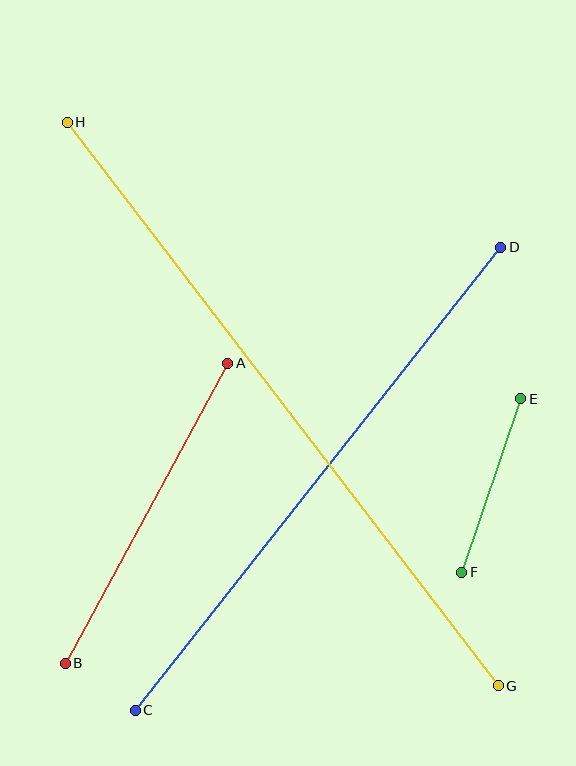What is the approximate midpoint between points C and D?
The midpoint is at approximately (318, 479) pixels.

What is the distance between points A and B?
The distance is approximately 341 pixels.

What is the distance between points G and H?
The distance is approximately 710 pixels.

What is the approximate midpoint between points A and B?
The midpoint is at approximately (147, 513) pixels.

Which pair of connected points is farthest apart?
Points G and H are farthest apart.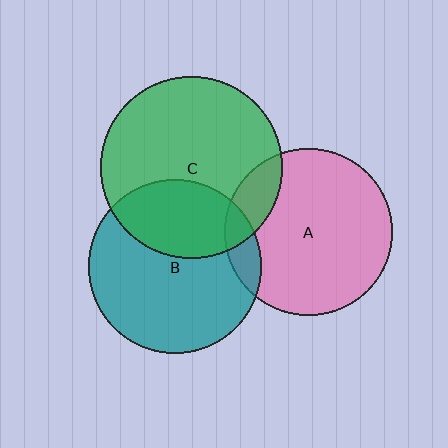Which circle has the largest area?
Circle C (green).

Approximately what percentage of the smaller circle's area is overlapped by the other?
Approximately 15%.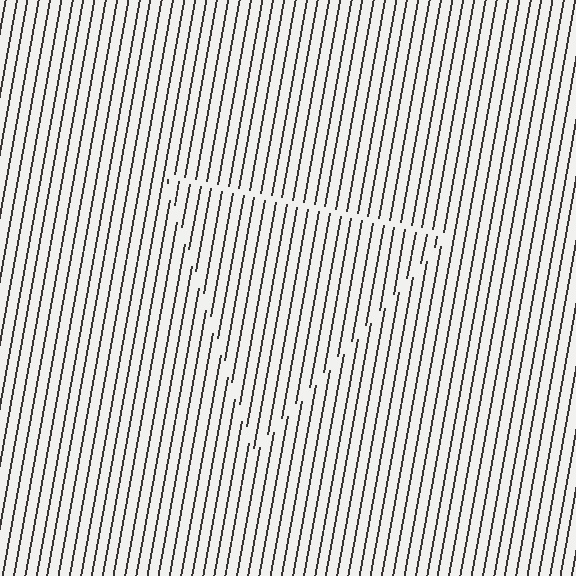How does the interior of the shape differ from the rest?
The interior of the shape contains the same grating, shifted by half a period — the contour is defined by the phase discontinuity where line-ends from the inner and outer gratings abut.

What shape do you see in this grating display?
An illusory triangle. The interior of the shape contains the same grating, shifted by half a period — the contour is defined by the phase discontinuity where line-ends from the inner and outer gratings abut.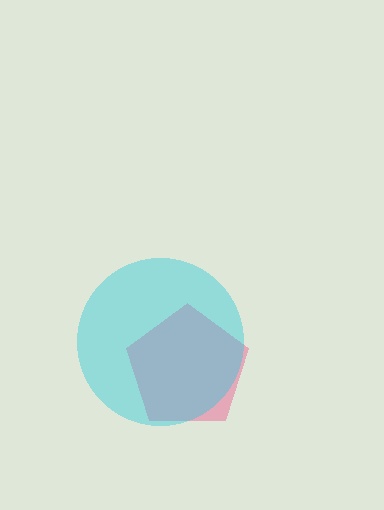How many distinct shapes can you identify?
There are 2 distinct shapes: a pink pentagon, a cyan circle.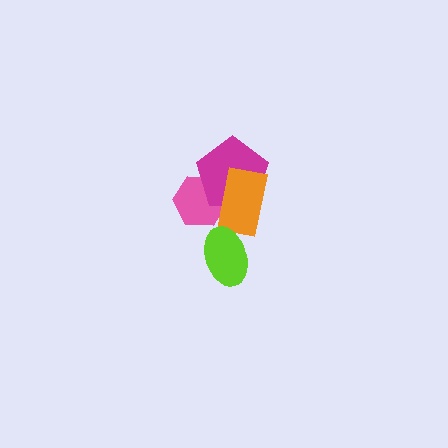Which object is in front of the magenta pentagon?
The orange rectangle is in front of the magenta pentagon.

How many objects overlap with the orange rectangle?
2 objects overlap with the orange rectangle.